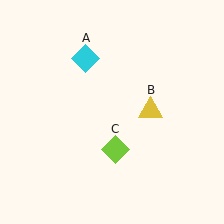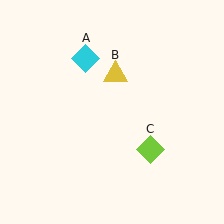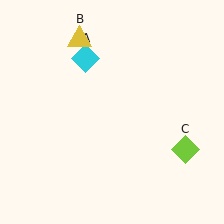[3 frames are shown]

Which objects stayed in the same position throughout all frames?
Cyan diamond (object A) remained stationary.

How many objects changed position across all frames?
2 objects changed position: yellow triangle (object B), lime diamond (object C).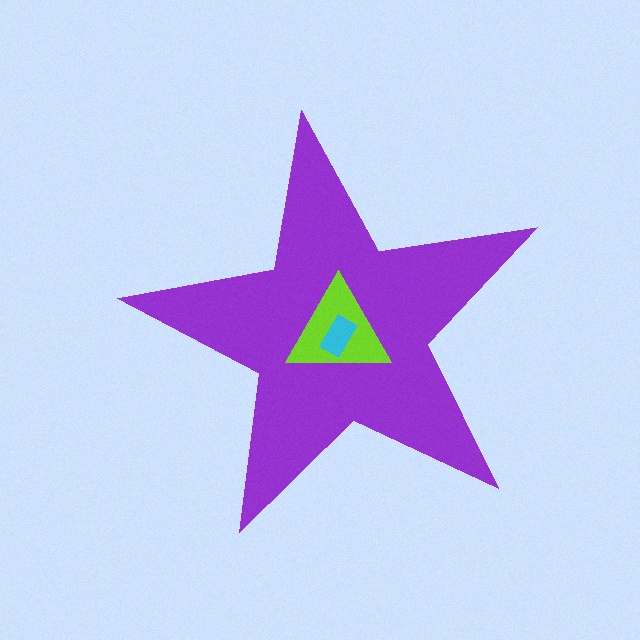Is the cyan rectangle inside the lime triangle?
Yes.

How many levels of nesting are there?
3.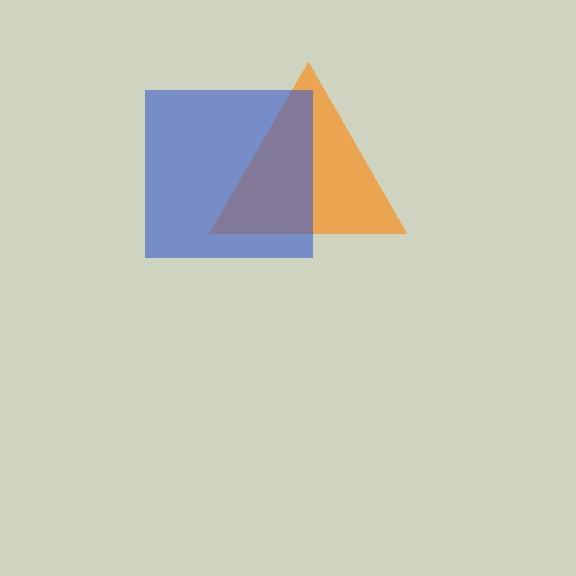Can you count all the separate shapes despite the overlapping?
Yes, there are 2 separate shapes.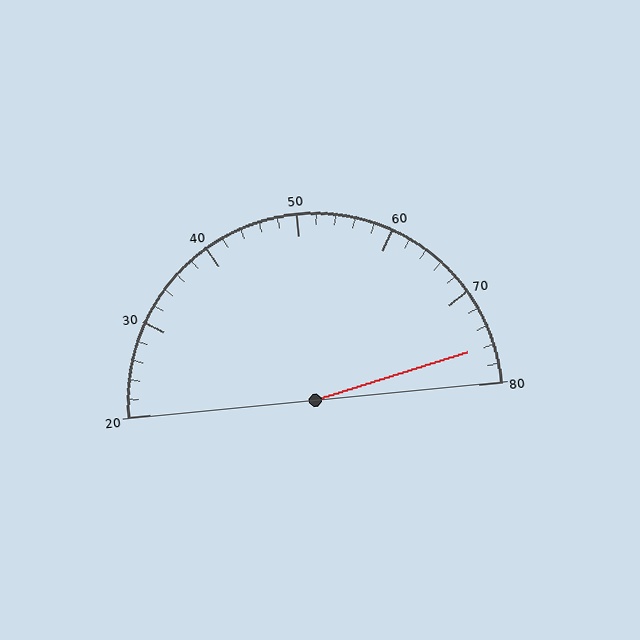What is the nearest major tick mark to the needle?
The nearest major tick mark is 80.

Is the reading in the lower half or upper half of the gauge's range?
The reading is in the upper half of the range (20 to 80).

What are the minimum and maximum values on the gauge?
The gauge ranges from 20 to 80.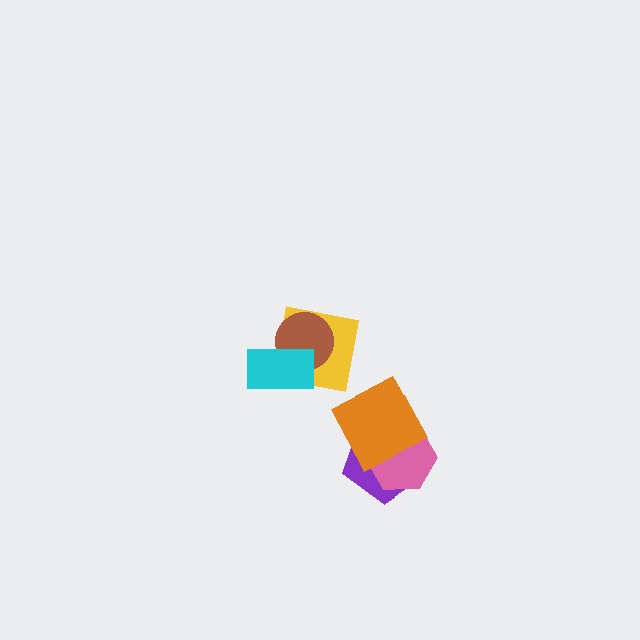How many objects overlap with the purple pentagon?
2 objects overlap with the purple pentagon.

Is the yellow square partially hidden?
Yes, it is partially covered by another shape.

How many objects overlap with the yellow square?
2 objects overlap with the yellow square.